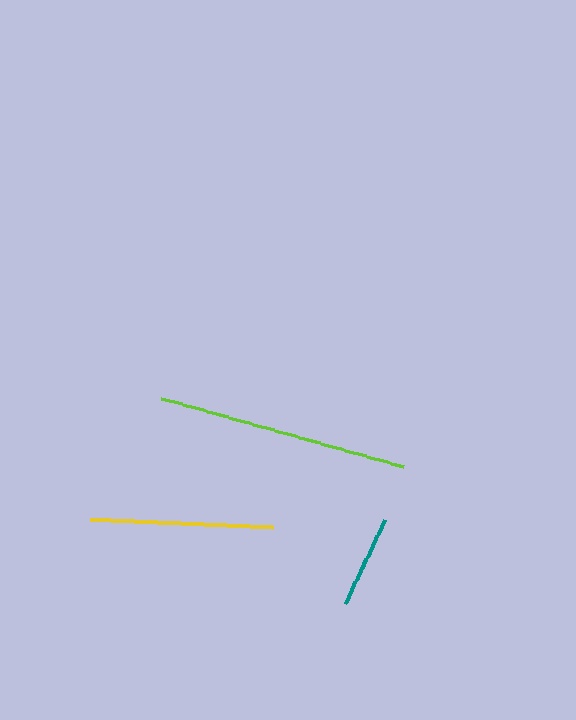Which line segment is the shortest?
The teal line is the shortest at approximately 92 pixels.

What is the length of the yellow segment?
The yellow segment is approximately 184 pixels long.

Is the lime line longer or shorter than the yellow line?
The lime line is longer than the yellow line.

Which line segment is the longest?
The lime line is the longest at approximately 252 pixels.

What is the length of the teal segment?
The teal segment is approximately 92 pixels long.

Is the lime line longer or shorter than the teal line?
The lime line is longer than the teal line.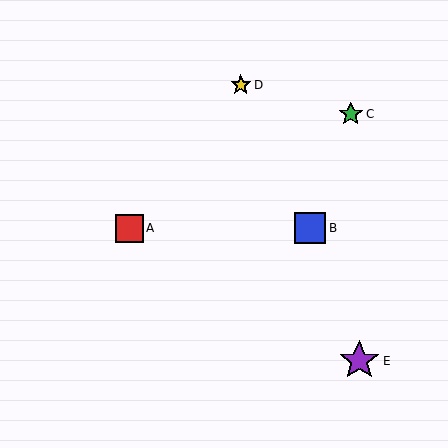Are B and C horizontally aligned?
No, B is at y≈228 and C is at y≈114.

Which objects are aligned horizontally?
Objects A, B are aligned horizontally.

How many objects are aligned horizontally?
2 objects (A, B) are aligned horizontally.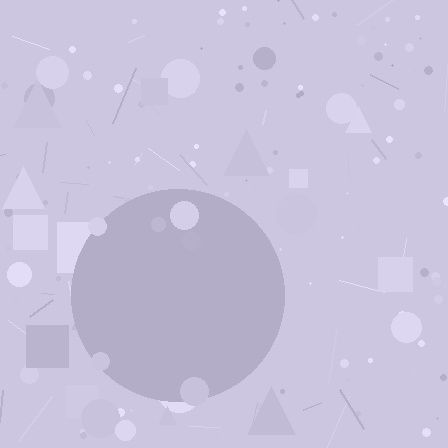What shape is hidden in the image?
A circle is hidden in the image.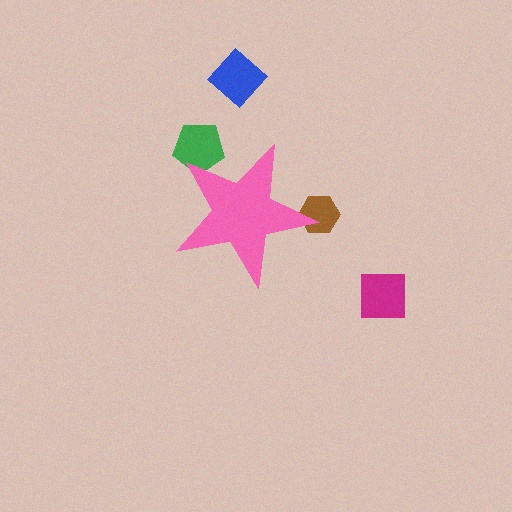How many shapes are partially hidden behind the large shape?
2 shapes are partially hidden.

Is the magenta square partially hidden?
No, the magenta square is fully visible.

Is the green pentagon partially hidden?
Yes, the green pentagon is partially hidden behind the pink star.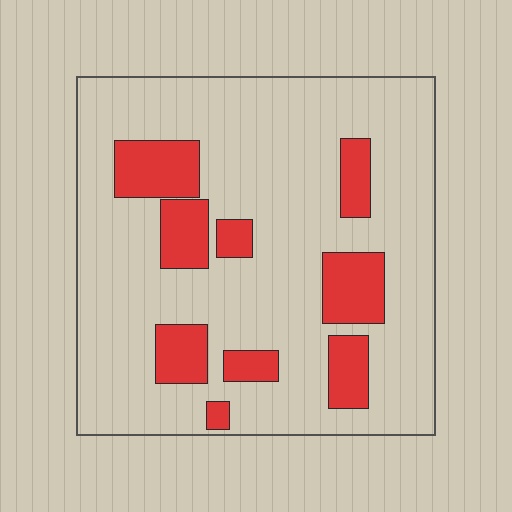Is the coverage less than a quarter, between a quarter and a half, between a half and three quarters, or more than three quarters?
Less than a quarter.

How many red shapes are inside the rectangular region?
9.